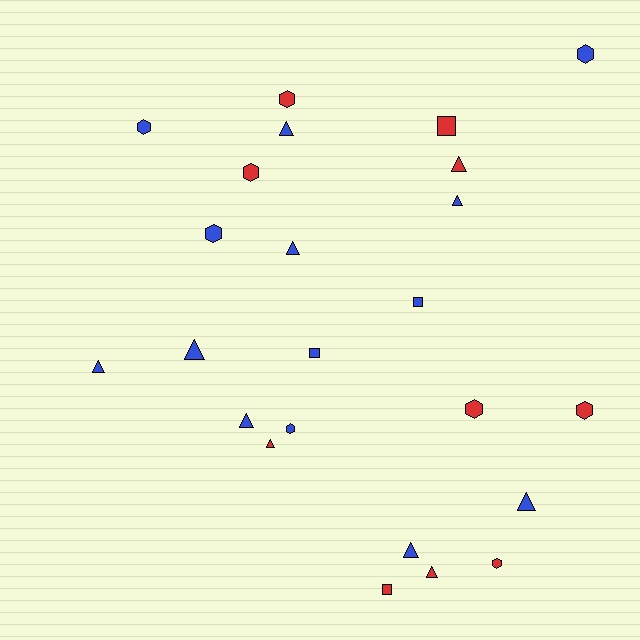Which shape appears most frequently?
Triangle, with 11 objects.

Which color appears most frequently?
Blue, with 14 objects.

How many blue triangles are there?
There are 8 blue triangles.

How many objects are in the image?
There are 24 objects.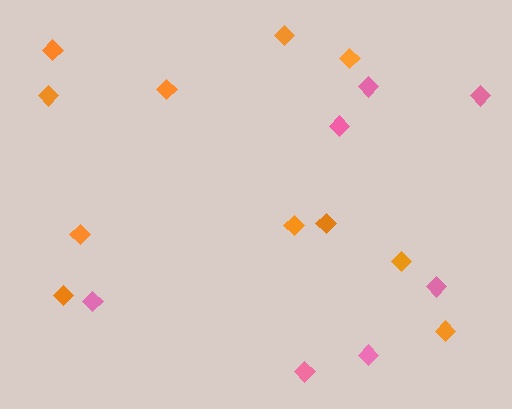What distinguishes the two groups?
There are 2 groups: one group of orange diamonds (11) and one group of pink diamonds (7).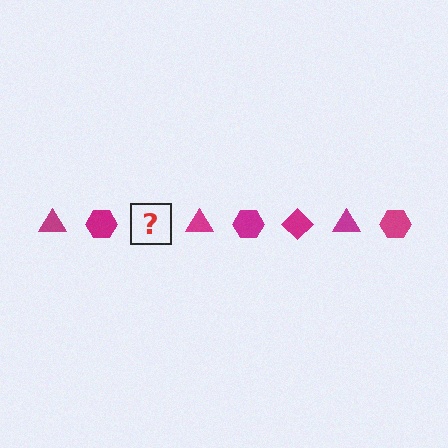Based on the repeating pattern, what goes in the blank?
The blank should be a magenta diamond.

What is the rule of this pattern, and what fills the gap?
The rule is that the pattern cycles through triangle, hexagon, diamond shapes in magenta. The gap should be filled with a magenta diamond.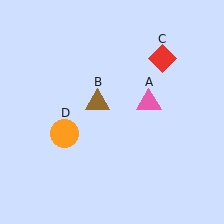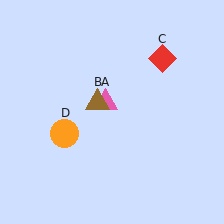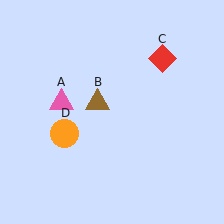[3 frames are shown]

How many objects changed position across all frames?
1 object changed position: pink triangle (object A).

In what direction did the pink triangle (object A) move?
The pink triangle (object A) moved left.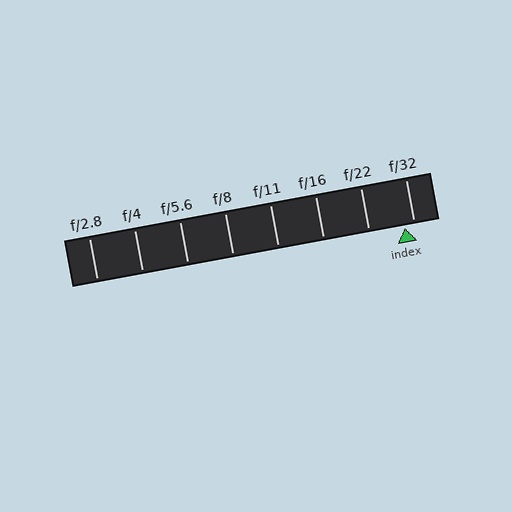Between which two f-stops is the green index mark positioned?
The index mark is between f/22 and f/32.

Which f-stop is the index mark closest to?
The index mark is closest to f/32.